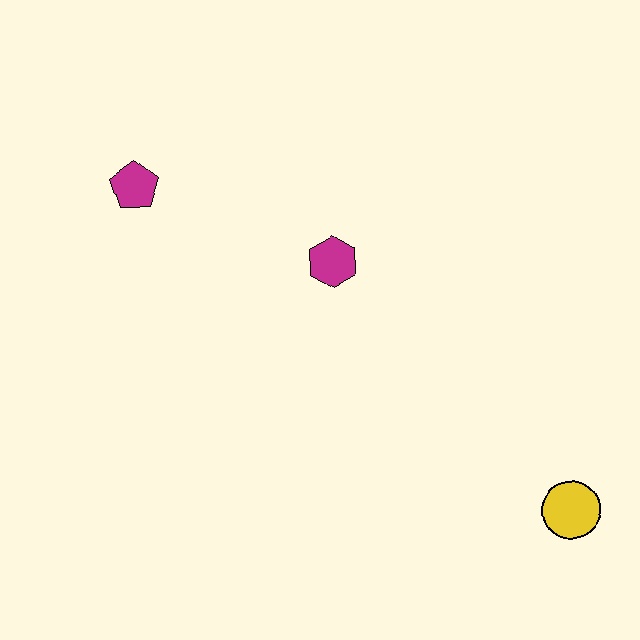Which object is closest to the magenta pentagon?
The magenta hexagon is closest to the magenta pentagon.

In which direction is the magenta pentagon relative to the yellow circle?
The magenta pentagon is to the left of the yellow circle.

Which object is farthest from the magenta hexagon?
The yellow circle is farthest from the magenta hexagon.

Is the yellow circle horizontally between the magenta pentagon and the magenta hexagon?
No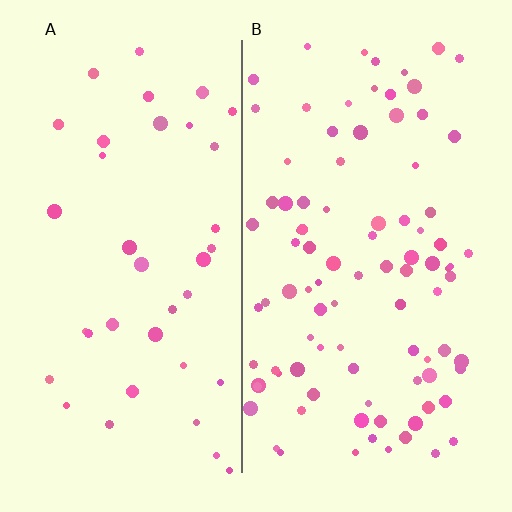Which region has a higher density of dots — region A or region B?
B (the right).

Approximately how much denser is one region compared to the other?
Approximately 2.4× — region B over region A.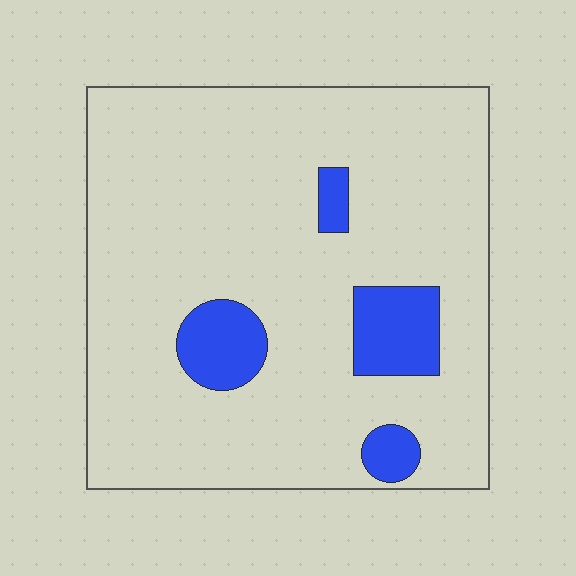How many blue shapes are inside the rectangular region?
4.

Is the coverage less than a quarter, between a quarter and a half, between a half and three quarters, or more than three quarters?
Less than a quarter.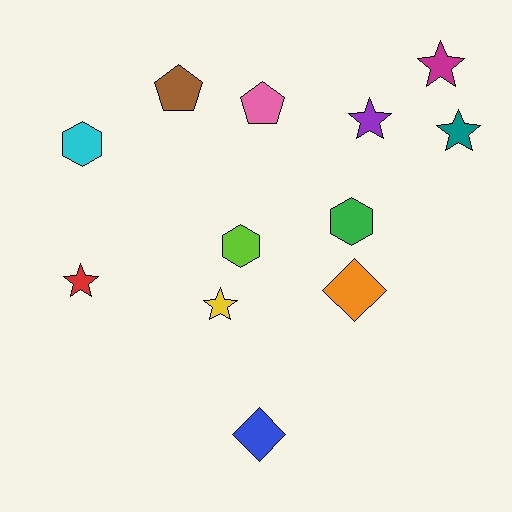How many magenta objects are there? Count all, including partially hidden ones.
There is 1 magenta object.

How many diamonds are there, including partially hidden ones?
There are 2 diamonds.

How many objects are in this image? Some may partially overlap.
There are 12 objects.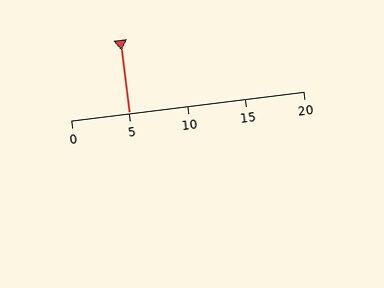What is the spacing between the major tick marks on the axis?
The major ticks are spaced 5 apart.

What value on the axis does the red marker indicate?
The marker indicates approximately 5.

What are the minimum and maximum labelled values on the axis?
The axis runs from 0 to 20.